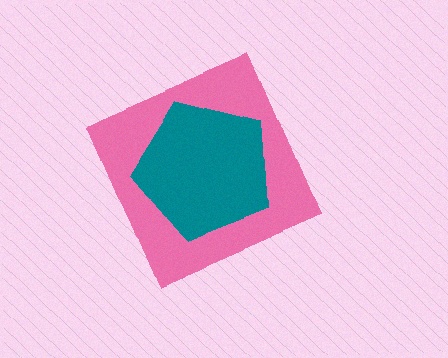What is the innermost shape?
The teal pentagon.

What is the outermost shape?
The pink diamond.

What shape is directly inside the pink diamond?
The teal pentagon.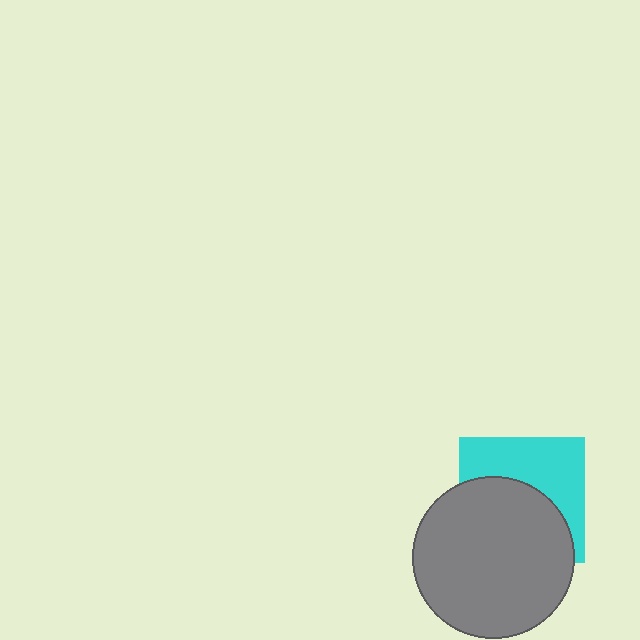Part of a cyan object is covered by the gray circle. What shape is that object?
It is a square.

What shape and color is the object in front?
The object in front is a gray circle.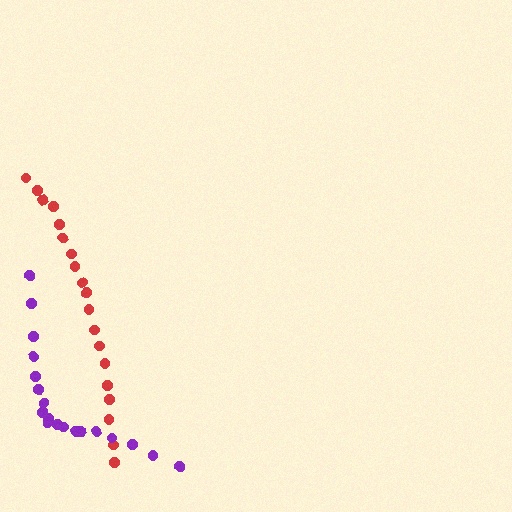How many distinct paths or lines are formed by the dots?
There are 2 distinct paths.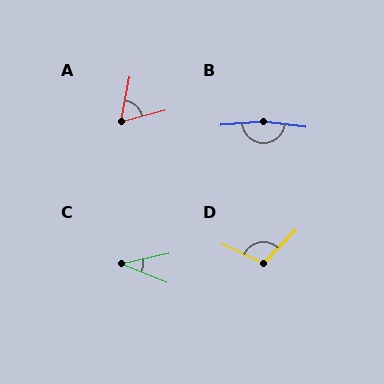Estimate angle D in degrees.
Approximately 109 degrees.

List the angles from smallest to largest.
C (35°), A (65°), D (109°), B (168°).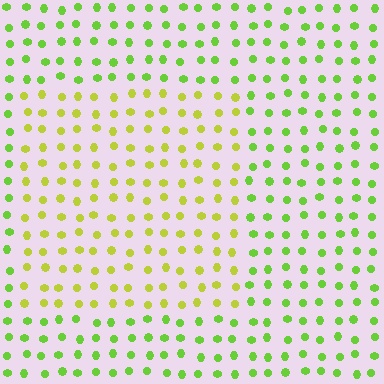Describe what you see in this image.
The image is filled with small lime elements in a uniform arrangement. A rectangle-shaped region is visible where the elements are tinted to a slightly different hue, forming a subtle color boundary.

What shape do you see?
I see a rectangle.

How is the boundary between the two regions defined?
The boundary is defined purely by a slight shift in hue (about 32 degrees). Spacing, size, and orientation are identical on both sides.